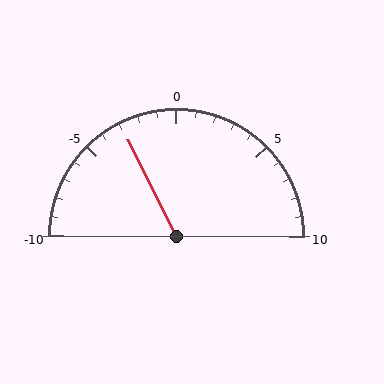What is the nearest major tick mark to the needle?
The nearest major tick mark is -5.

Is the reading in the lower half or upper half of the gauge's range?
The reading is in the lower half of the range (-10 to 10).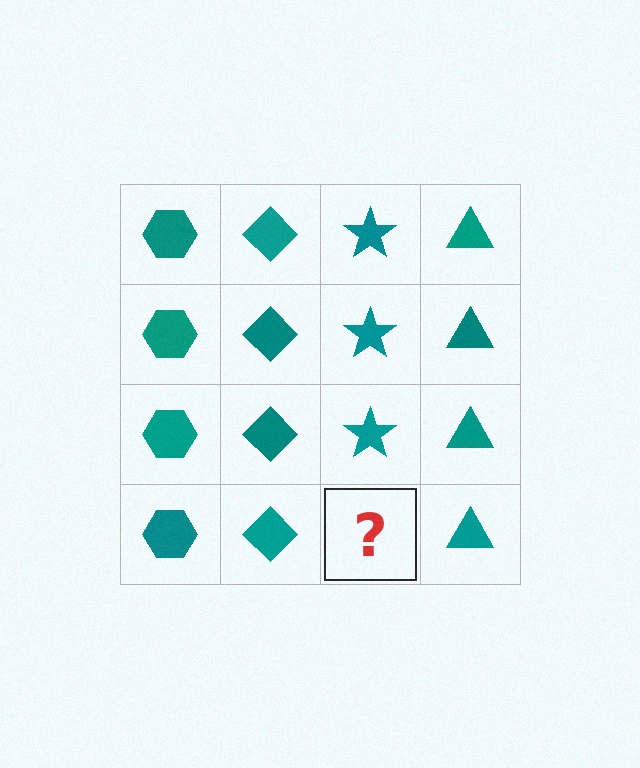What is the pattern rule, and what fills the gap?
The rule is that each column has a consistent shape. The gap should be filled with a teal star.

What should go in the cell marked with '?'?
The missing cell should contain a teal star.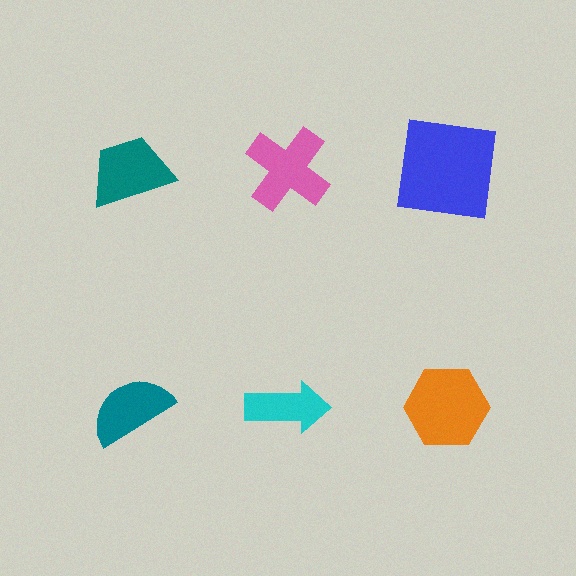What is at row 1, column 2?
A pink cross.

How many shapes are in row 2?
3 shapes.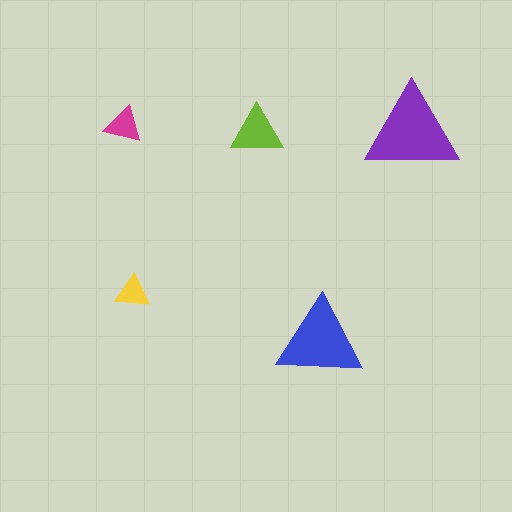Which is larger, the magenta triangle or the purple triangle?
The purple one.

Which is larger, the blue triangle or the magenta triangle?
The blue one.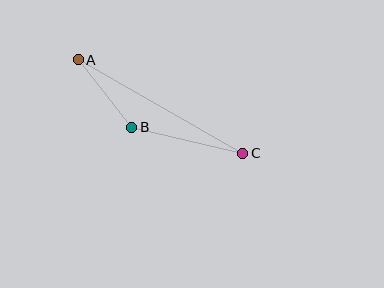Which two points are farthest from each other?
Points A and C are farthest from each other.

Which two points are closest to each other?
Points A and B are closest to each other.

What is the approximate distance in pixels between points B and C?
The distance between B and C is approximately 114 pixels.